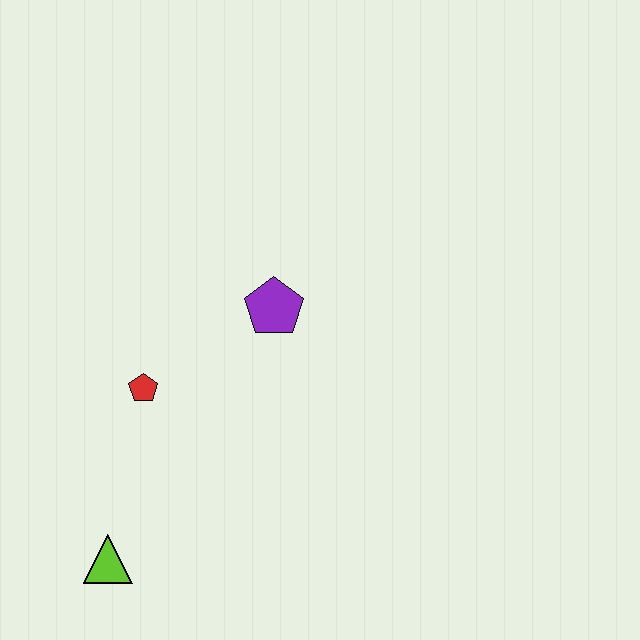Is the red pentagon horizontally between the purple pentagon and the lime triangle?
Yes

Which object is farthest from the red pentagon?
The lime triangle is farthest from the red pentagon.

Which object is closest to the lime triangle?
The red pentagon is closest to the lime triangle.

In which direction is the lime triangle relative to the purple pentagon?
The lime triangle is below the purple pentagon.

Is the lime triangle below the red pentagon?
Yes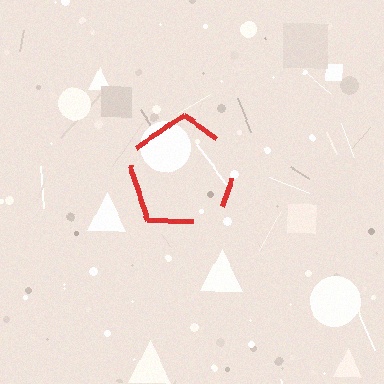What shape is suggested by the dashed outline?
The dashed outline suggests a pentagon.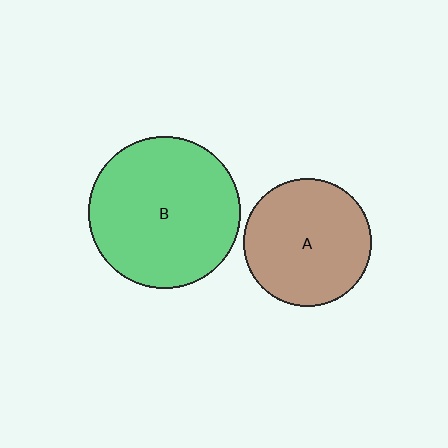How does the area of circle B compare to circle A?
Approximately 1.4 times.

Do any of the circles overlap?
No, none of the circles overlap.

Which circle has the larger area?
Circle B (green).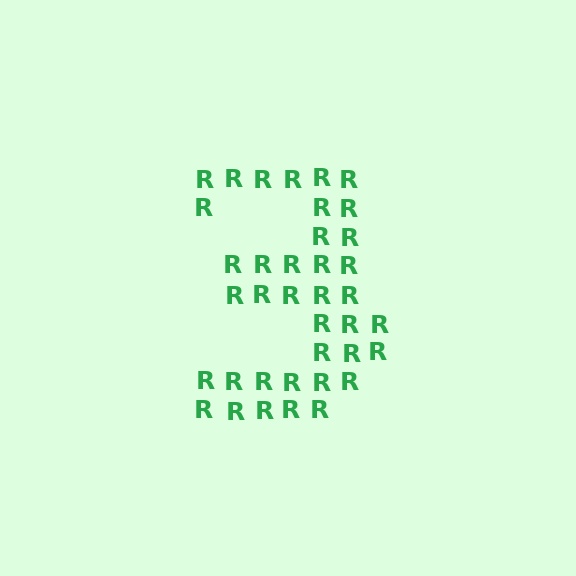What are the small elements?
The small elements are letter R's.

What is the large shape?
The large shape is the digit 3.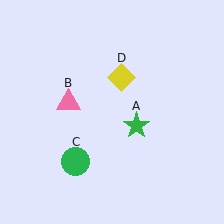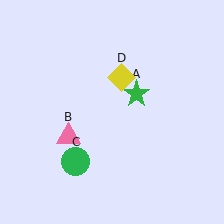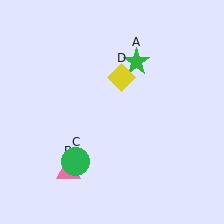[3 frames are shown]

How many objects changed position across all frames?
2 objects changed position: green star (object A), pink triangle (object B).